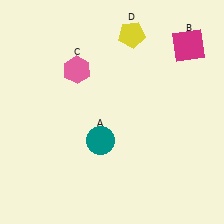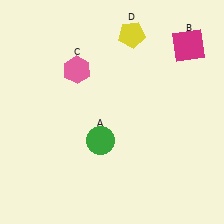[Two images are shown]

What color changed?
The circle (A) changed from teal in Image 1 to green in Image 2.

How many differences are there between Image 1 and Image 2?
There is 1 difference between the two images.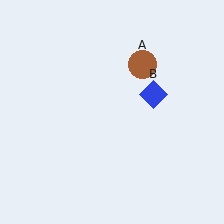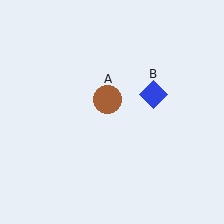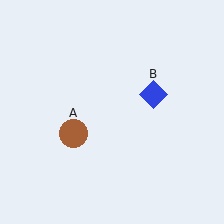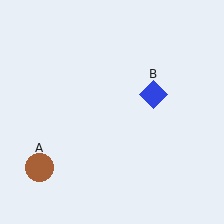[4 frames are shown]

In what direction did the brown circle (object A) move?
The brown circle (object A) moved down and to the left.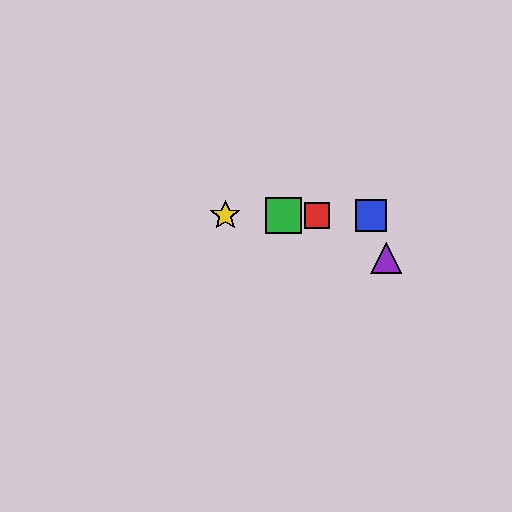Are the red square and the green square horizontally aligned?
Yes, both are at y≈215.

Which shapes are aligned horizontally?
The red square, the blue square, the green square, the yellow star are aligned horizontally.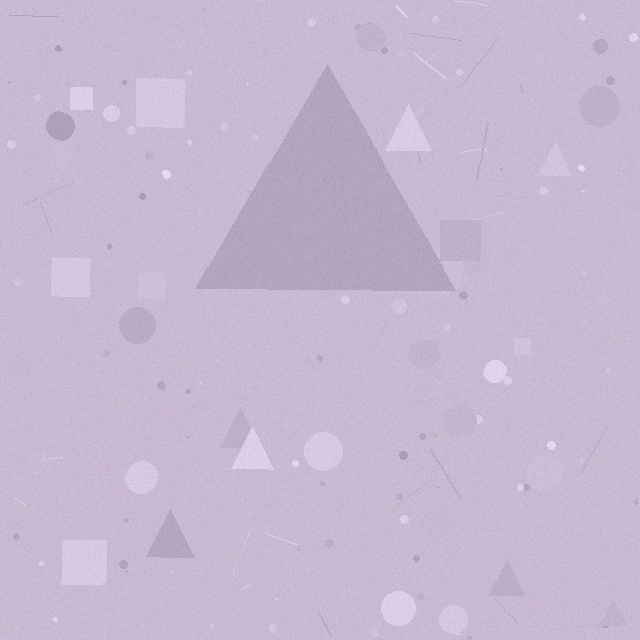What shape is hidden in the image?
A triangle is hidden in the image.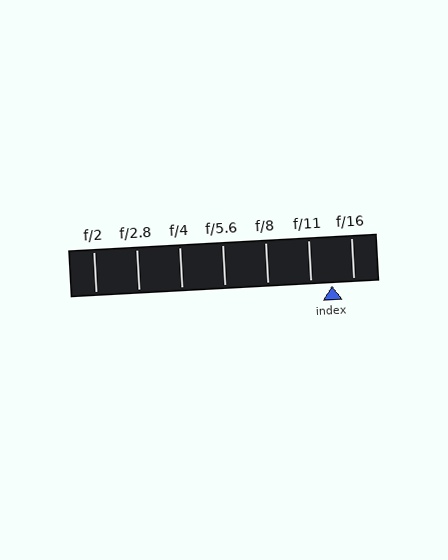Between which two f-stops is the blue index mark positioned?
The index mark is between f/11 and f/16.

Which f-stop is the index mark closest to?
The index mark is closest to f/16.